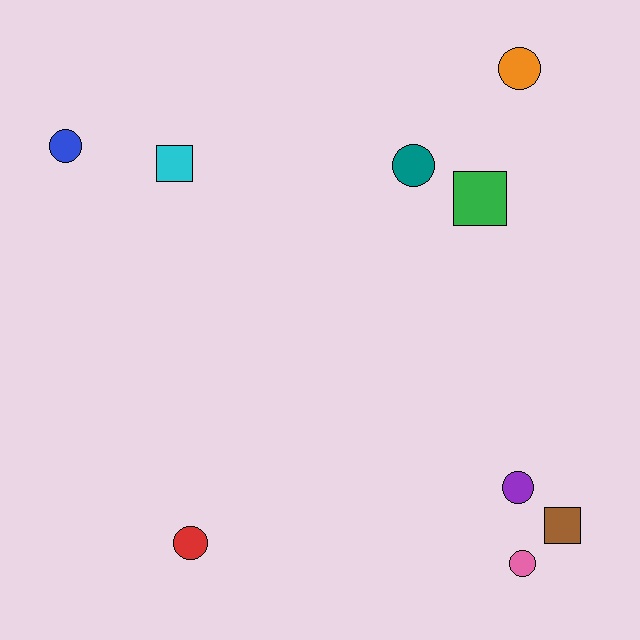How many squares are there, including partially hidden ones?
There are 3 squares.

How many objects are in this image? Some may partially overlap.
There are 9 objects.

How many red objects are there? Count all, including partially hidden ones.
There is 1 red object.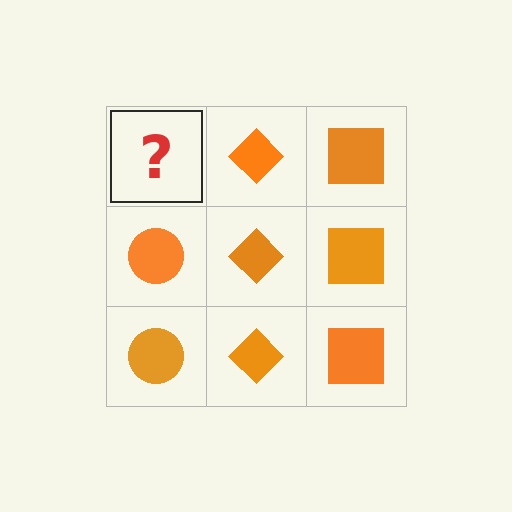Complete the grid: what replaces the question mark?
The question mark should be replaced with an orange circle.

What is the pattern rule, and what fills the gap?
The rule is that each column has a consistent shape. The gap should be filled with an orange circle.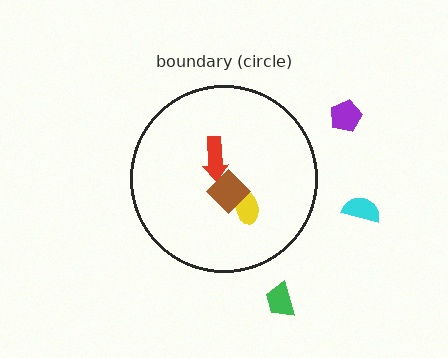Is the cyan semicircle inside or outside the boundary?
Outside.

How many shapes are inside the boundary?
3 inside, 3 outside.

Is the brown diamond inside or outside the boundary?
Inside.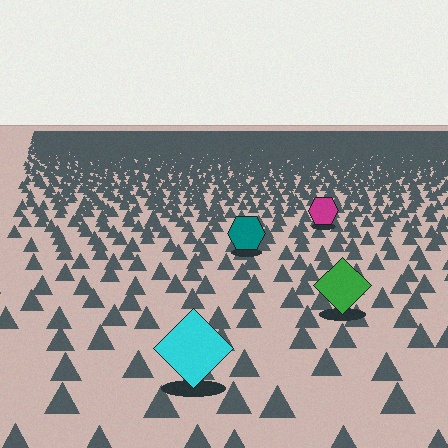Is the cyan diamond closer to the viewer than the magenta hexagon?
Yes. The cyan diamond is closer — you can tell from the texture gradient: the ground texture is coarser near it.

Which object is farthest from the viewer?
The magenta hexagon is farthest from the viewer. It appears smaller and the ground texture around it is denser.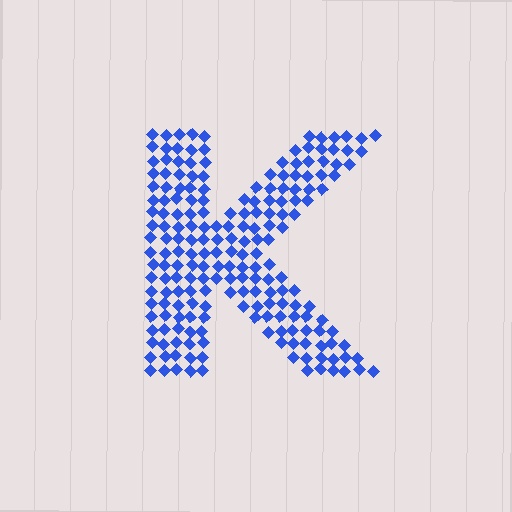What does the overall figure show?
The overall figure shows the letter K.